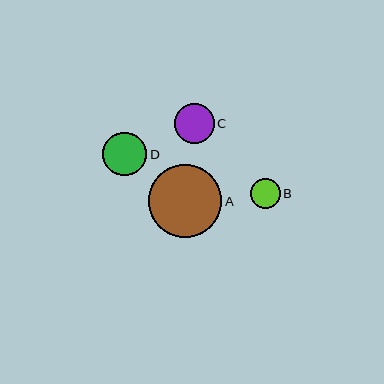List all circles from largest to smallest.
From largest to smallest: A, D, C, B.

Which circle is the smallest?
Circle B is the smallest with a size of approximately 30 pixels.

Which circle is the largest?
Circle A is the largest with a size of approximately 73 pixels.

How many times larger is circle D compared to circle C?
Circle D is approximately 1.1 times the size of circle C.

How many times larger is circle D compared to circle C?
Circle D is approximately 1.1 times the size of circle C.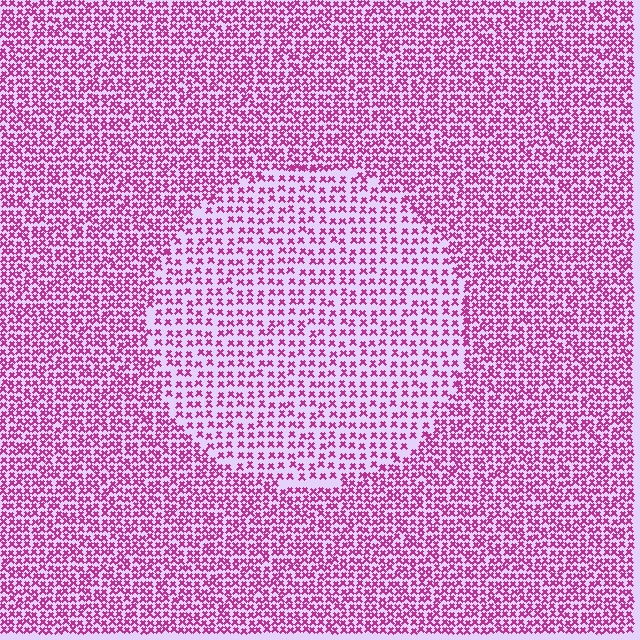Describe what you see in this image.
The image contains small magenta elements arranged at two different densities. A circle-shaped region is visible where the elements are less densely packed than the surrounding area.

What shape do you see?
I see a circle.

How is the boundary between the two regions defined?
The boundary is defined by a change in element density (approximately 1.8x ratio). All elements are the same color, size, and shape.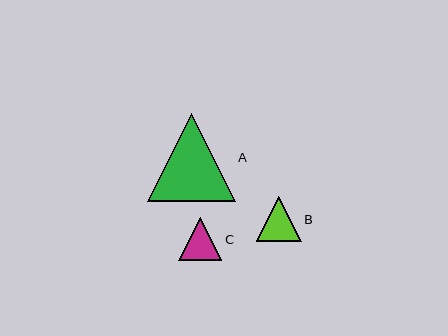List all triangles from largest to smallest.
From largest to smallest: A, B, C.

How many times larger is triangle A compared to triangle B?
Triangle A is approximately 2.0 times the size of triangle B.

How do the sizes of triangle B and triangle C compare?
Triangle B and triangle C are approximately the same size.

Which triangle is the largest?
Triangle A is the largest with a size of approximately 88 pixels.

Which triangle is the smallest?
Triangle C is the smallest with a size of approximately 43 pixels.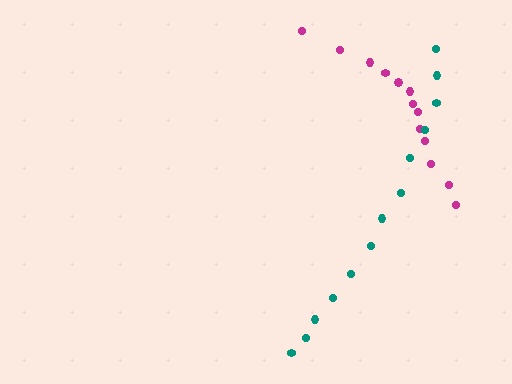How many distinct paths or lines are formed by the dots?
There are 2 distinct paths.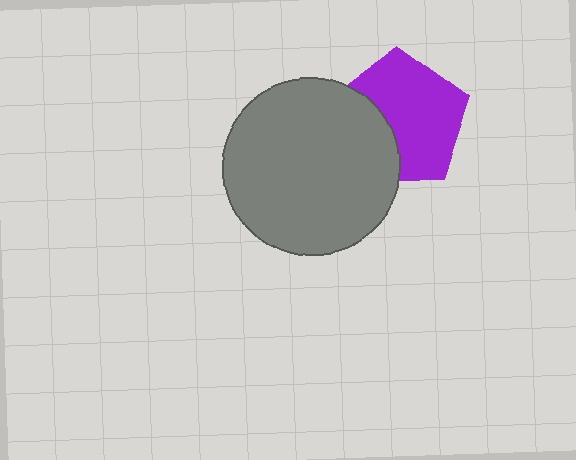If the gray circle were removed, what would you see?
You would see the complete purple pentagon.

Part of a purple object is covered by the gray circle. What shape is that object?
It is a pentagon.